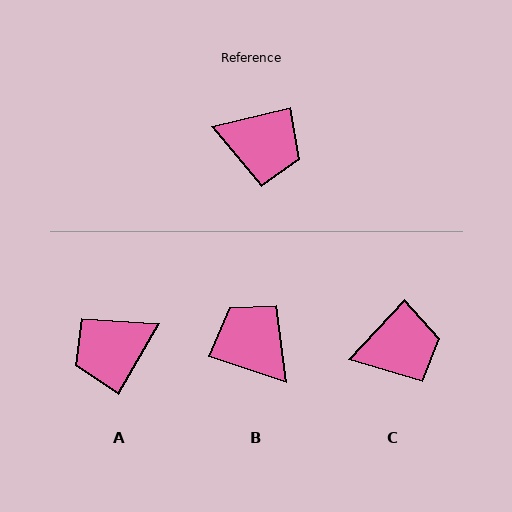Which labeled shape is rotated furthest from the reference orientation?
B, about 148 degrees away.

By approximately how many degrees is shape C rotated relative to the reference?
Approximately 33 degrees counter-clockwise.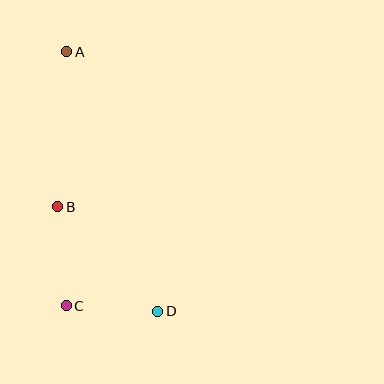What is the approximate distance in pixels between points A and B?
The distance between A and B is approximately 155 pixels.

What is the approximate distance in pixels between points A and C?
The distance between A and C is approximately 254 pixels.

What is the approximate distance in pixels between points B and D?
The distance between B and D is approximately 145 pixels.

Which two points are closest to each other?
Points C and D are closest to each other.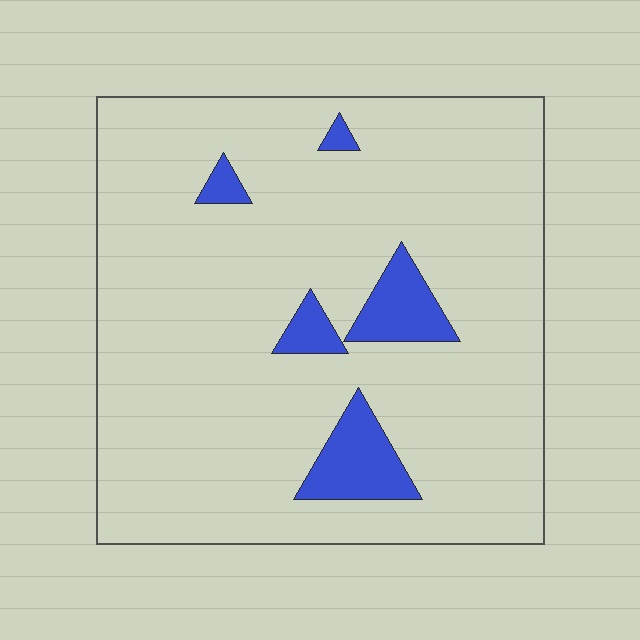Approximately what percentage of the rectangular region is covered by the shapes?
Approximately 10%.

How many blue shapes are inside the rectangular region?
5.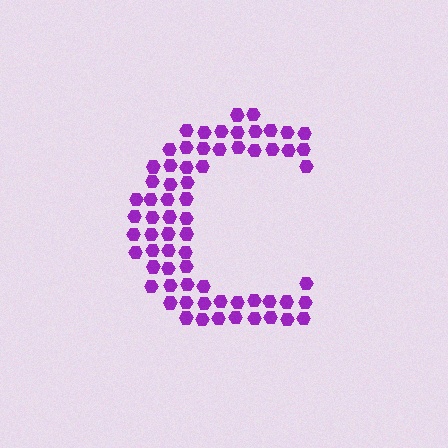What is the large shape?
The large shape is the letter C.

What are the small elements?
The small elements are hexagons.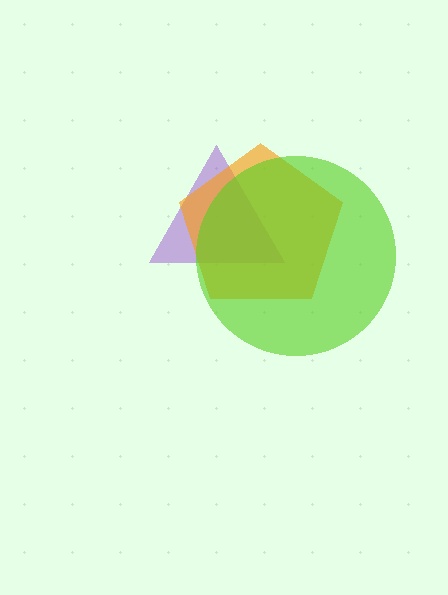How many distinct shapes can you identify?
There are 3 distinct shapes: a purple triangle, an orange pentagon, a lime circle.